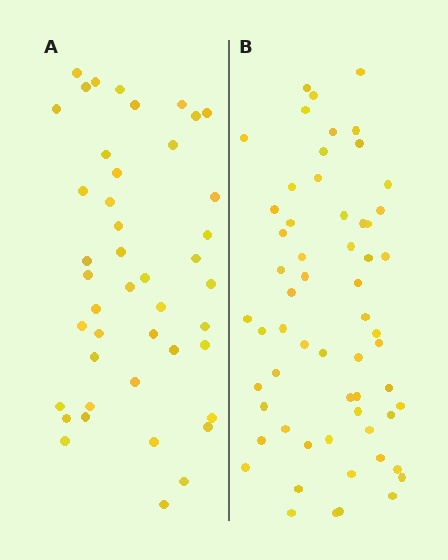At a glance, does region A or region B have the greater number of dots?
Region B (the right region) has more dots.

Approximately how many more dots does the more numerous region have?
Region B has approximately 15 more dots than region A.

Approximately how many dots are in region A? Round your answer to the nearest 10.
About 40 dots. (The exact count is 44, which rounds to 40.)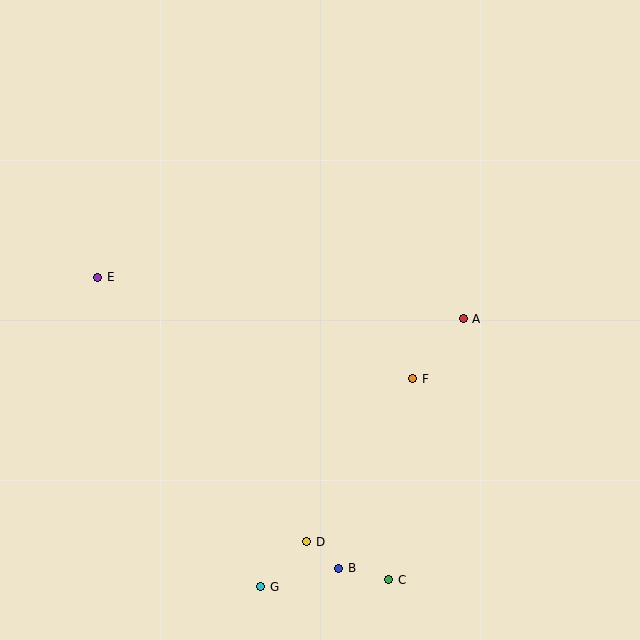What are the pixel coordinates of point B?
Point B is at (339, 568).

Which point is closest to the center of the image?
Point F at (413, 379) is closest to the center.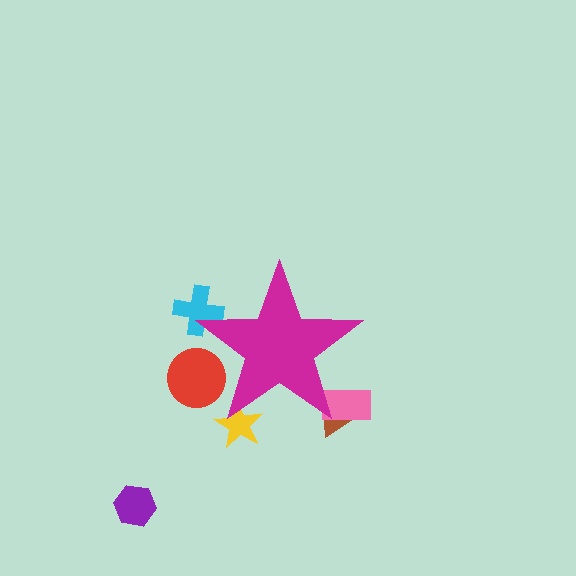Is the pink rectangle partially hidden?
Yes, the pink rectangle is partially hidden behind the magenta star.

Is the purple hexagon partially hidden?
No, the purple hexagon is fully visible.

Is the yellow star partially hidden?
Yes, the yellow star is partially hidden behind the magenta star.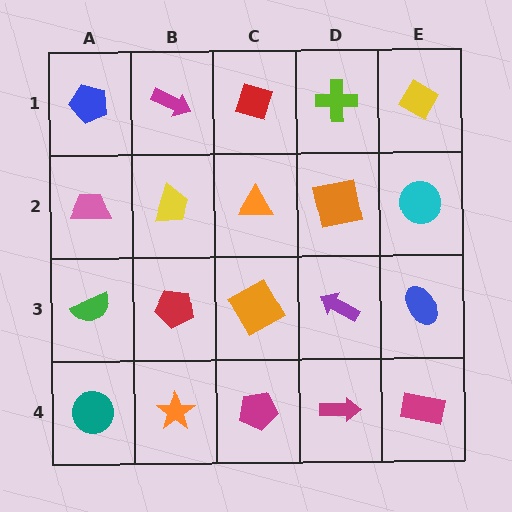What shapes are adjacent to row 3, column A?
A pink trapezoid (row 2, column A), a teal circle (row 4, column A), a red pentagon (row 3, column B).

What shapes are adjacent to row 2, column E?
A yellow diamond (row 1, column E), a blue ellipse (row 3, column E), an orange square (row 2, column D).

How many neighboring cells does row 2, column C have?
4.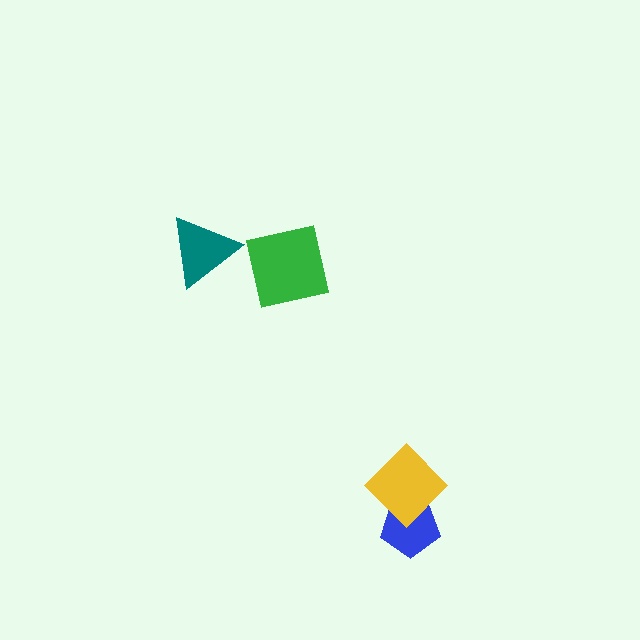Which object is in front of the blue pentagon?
The yellow diamond is in front of the blue pentagon.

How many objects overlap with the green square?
0 objects overlap with the green square.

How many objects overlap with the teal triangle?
0 objects overlap with the teal triangle.